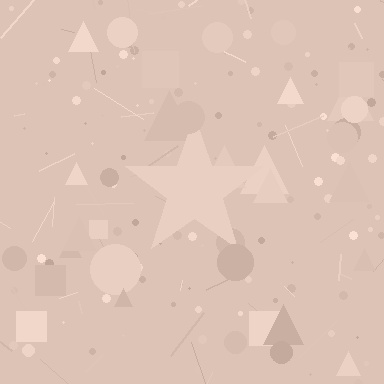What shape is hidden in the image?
A star is hidden in the image.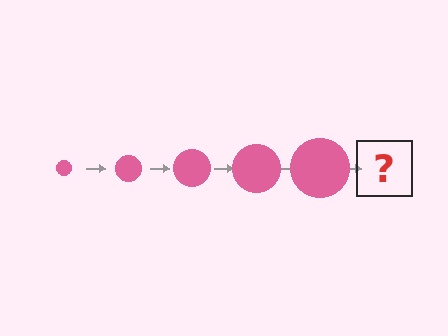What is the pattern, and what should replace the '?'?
The pattern is that the circle gets progressively larger each step. The '?' should be a pink circle, larger than the previous one.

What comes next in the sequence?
The next element should be a pink circle, larger than the previous one.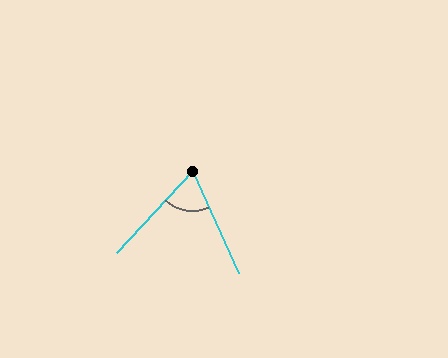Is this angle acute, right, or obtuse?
It is acute.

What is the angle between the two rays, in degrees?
Approximately 67 degrees.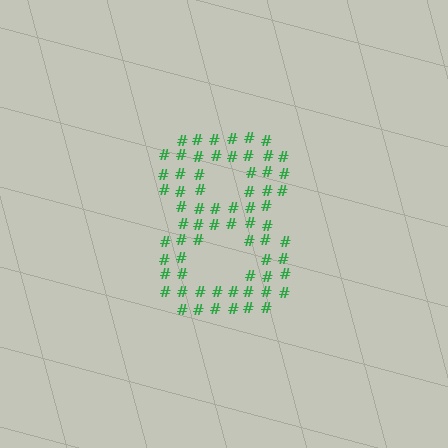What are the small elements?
The small elements are hash symbols.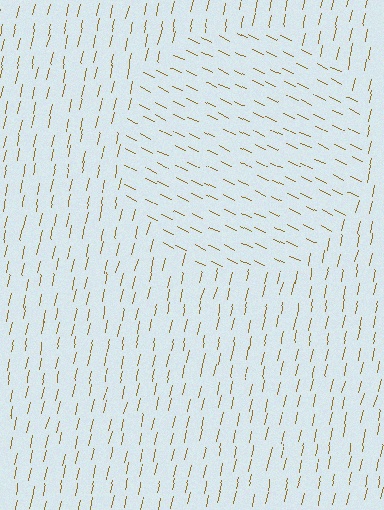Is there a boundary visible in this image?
Yes, there is a texture boundary formed by a change in line orientation.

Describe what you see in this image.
The image is filled with small brown line segments. A circle region in the image has lines oriented differently from the surrounding lines, creating a visible texture boundary.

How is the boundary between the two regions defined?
The boundary is defined purely by a change in line orientation (approximately 77 degrees difference). All lines are the same color and thickness.